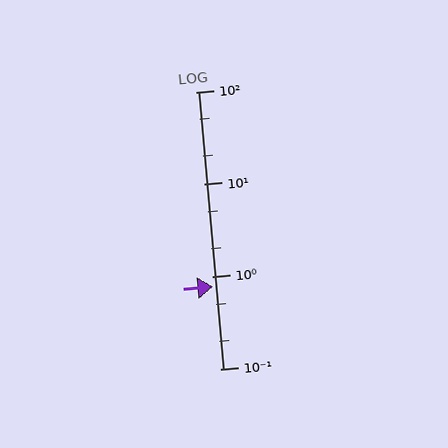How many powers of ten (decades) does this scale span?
The scale spans 3 decades, from 0.1 to 100.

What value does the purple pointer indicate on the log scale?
The pointer indicates approximately 0.77.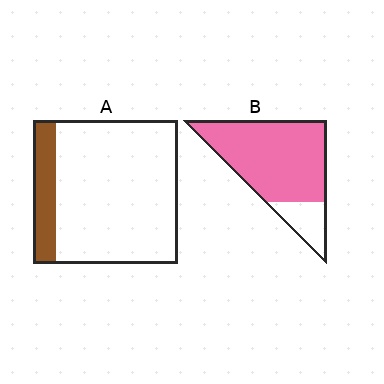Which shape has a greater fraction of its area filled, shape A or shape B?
Shape B.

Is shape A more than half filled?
No.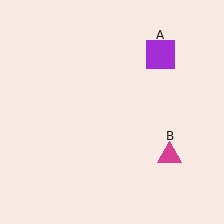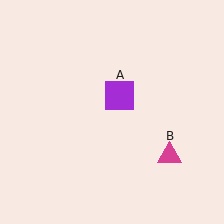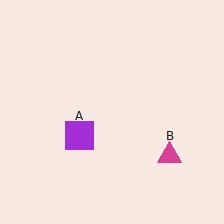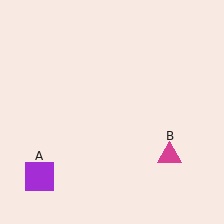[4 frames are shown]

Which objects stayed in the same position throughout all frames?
Magenta triangle (object B) remained stationary.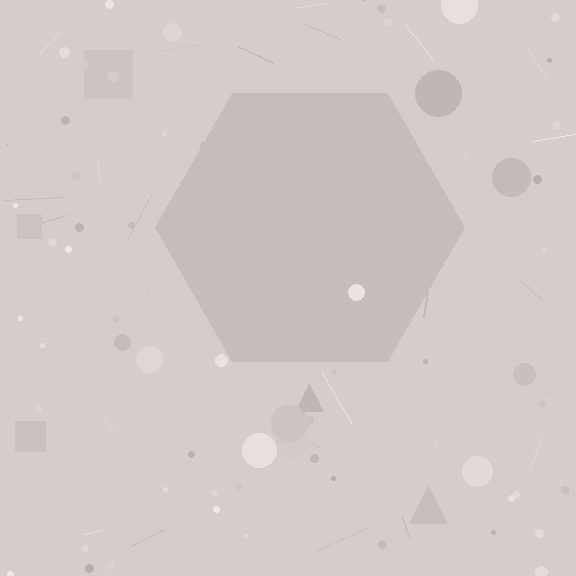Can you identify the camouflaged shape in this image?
The camouflaged shape is a hexagon.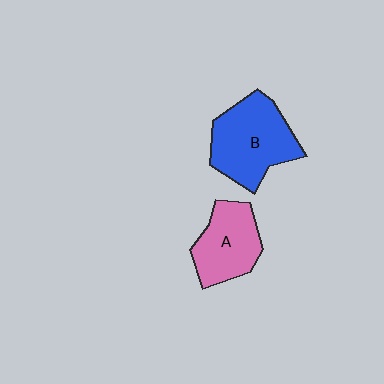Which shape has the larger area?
Shape B (blue).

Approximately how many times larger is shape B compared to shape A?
Approximately 1.3 times.